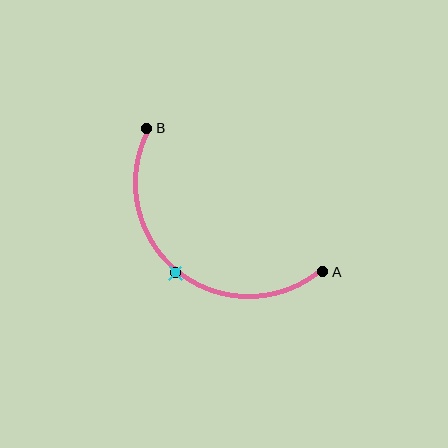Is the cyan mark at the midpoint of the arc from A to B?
Yes. The cyan mark lies on the arc at equal arc-length from both A and B — it is the arc midpoint.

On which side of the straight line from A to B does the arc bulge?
The arc bulges below and to the left of the straight line connecting A and B.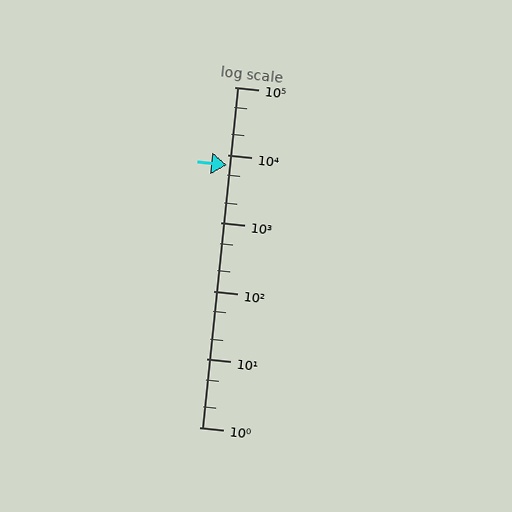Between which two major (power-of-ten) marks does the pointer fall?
The pointer is between 1000 and 10000.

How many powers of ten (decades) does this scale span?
The scale spans 5 decades, from 1 to 100000.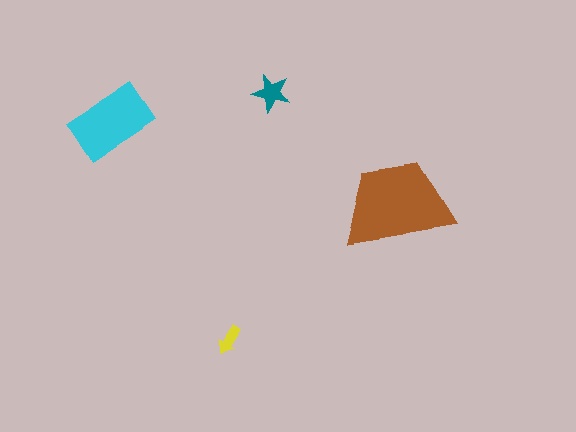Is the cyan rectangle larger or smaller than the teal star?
Larger.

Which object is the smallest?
The yellow arrow.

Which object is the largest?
The brown trapezoid.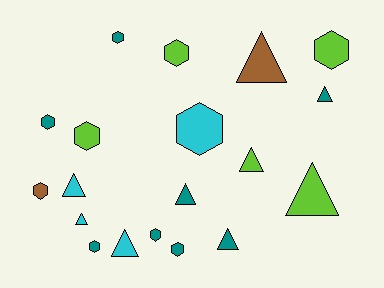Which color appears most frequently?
Teal, with 8 objects.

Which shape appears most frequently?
Hexagon, with 10 objects.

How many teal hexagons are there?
There are 5 teal hexagons.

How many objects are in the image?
There are 19 objects.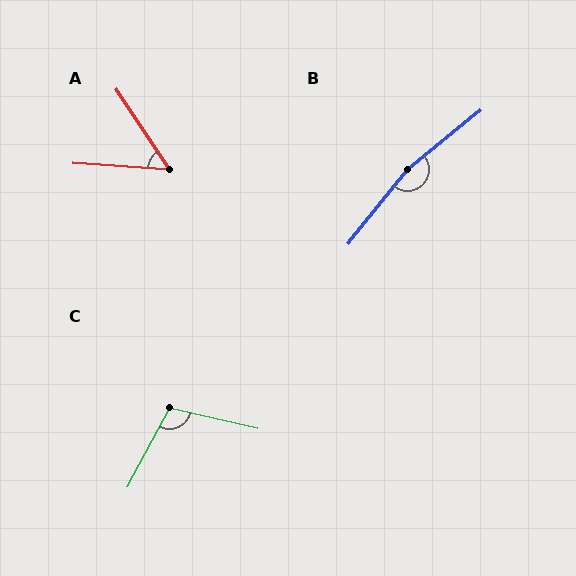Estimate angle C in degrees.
Approximately 105 degrees.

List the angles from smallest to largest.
A (52°), C (105°), B (168°).